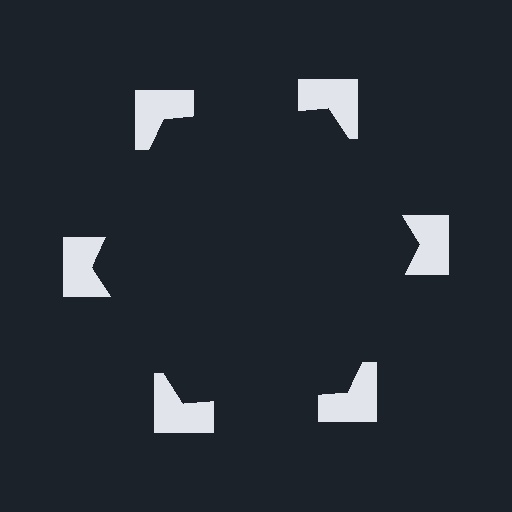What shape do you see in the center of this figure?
An illusory hexagon — its edges are inferred from the aligned wedge cuts in the notched squares, not physically drawn.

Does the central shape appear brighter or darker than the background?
It typically appears slightly darker than the background, even though no actual brightness change is drawn.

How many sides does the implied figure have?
6 sides.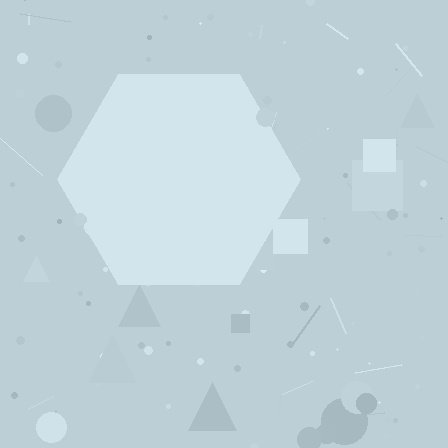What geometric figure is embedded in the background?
A hexagon is embedded in the background.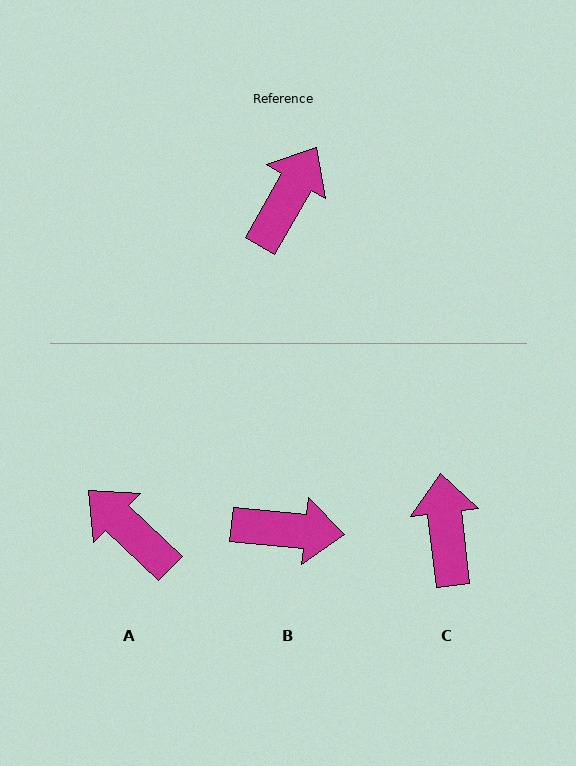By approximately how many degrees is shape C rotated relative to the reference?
Approximately 36 degrees counter-clockwise.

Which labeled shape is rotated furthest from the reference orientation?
A, about 76 degrees away.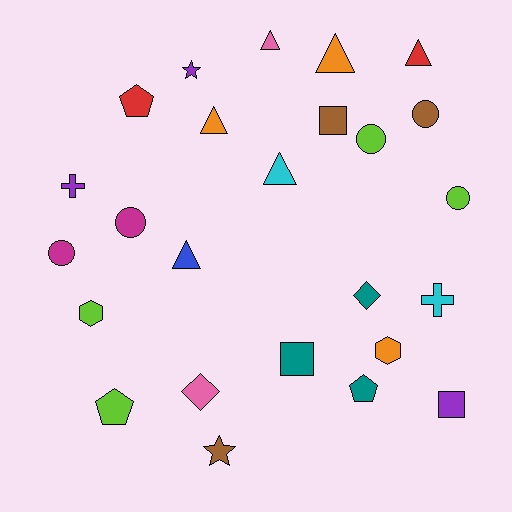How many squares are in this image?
There are 3 squares.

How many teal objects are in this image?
There are 3 teal objects.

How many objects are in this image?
There are 25 objects.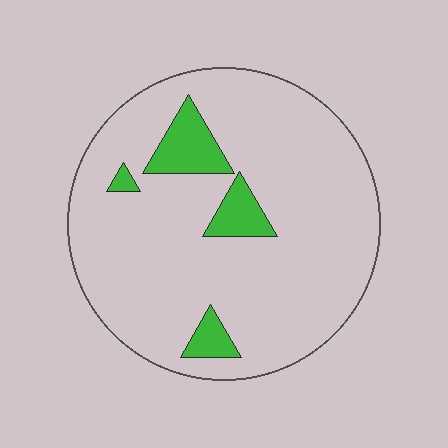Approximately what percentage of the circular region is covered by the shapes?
Approximately 10%.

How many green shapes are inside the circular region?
4.